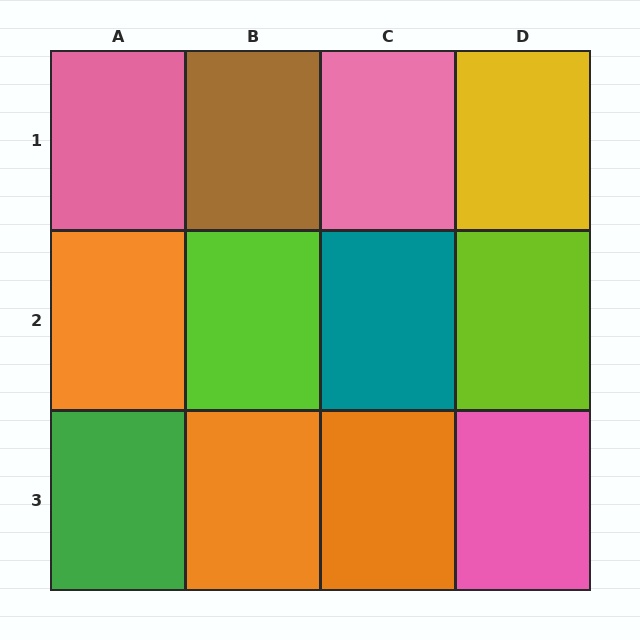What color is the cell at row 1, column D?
Yellow.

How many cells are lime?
2 cells are lime.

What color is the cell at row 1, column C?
Pink.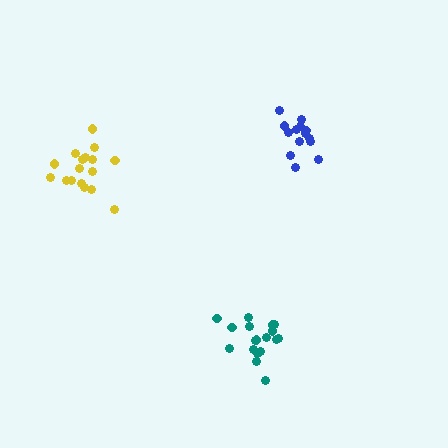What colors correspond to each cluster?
The clusters are colored: blue, yellow, teal.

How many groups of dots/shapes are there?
There are 3 groups.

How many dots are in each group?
Group 1: 14 dots, Group 2: 17 dots, Group 3: 18 dots (49 total).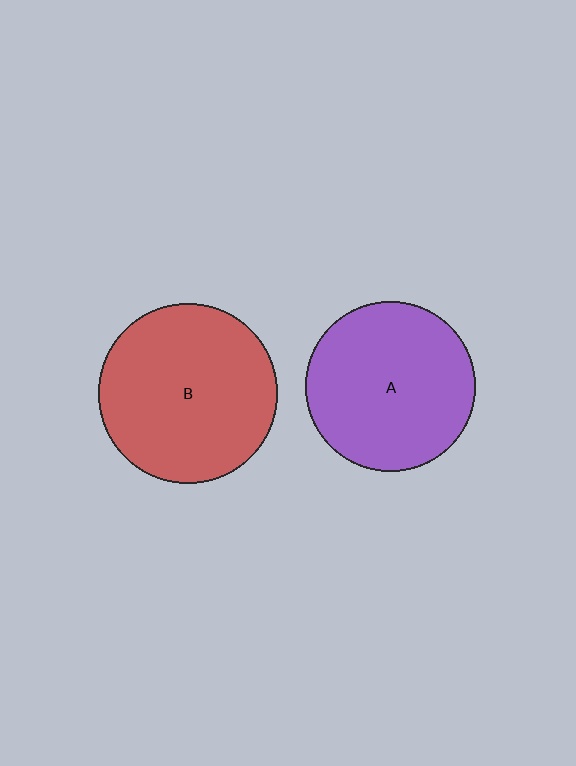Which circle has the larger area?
Circle B (red).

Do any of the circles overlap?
No, none of the circles overlap.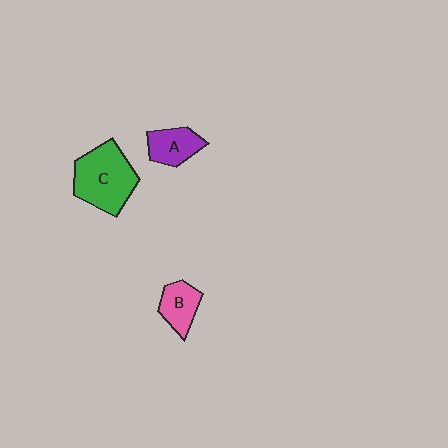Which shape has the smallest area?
Shape B (pink).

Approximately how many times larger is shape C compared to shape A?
Approximately 2.0 times.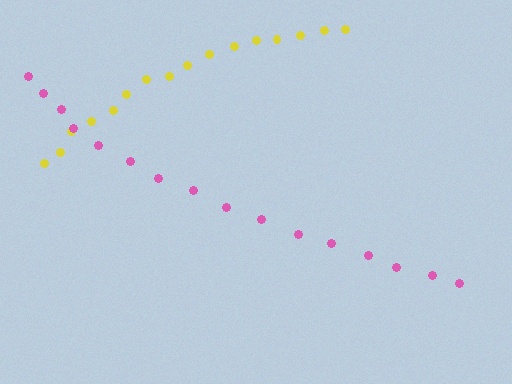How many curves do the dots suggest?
There are 2 distinct paths.